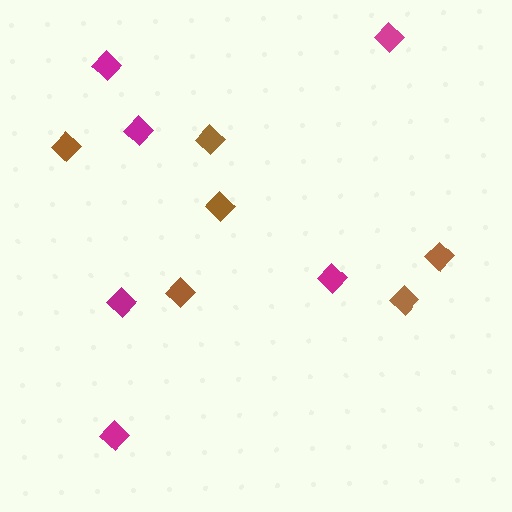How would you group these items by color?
There are 2 groups: one group of magenta diamonds (6) and one group of brown diamonds (6).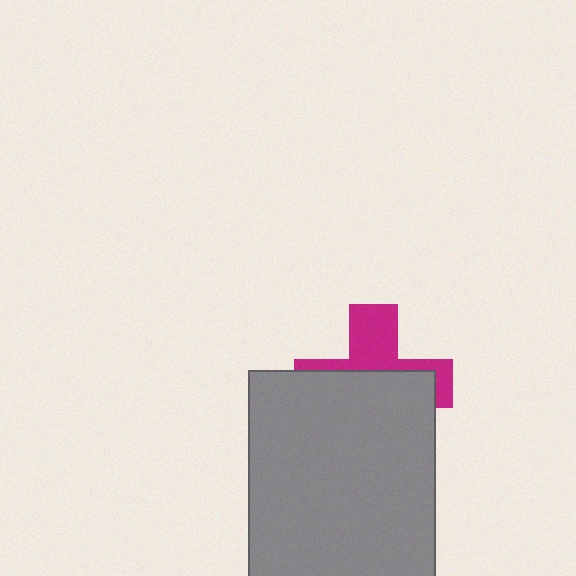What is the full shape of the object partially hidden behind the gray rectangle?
The partially hidden object is a magenta cross.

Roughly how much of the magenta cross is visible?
A small part of it is visible (roughly 38%).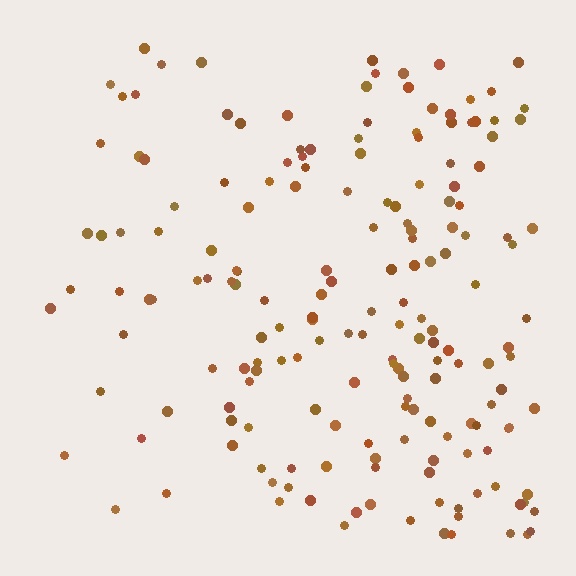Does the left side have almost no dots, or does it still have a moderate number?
Still a moderate number, just noticeably fewer than the right.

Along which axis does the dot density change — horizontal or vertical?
Horizontal.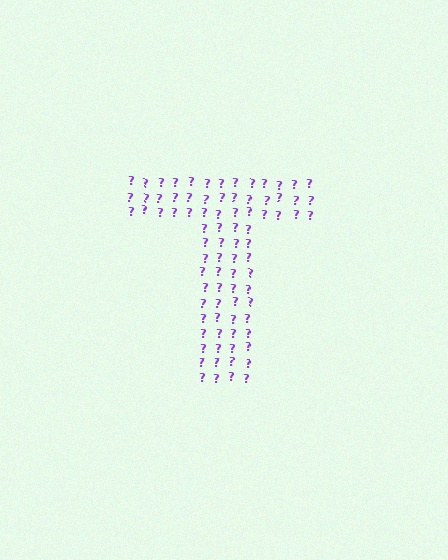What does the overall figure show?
The overall figure shows the letter T.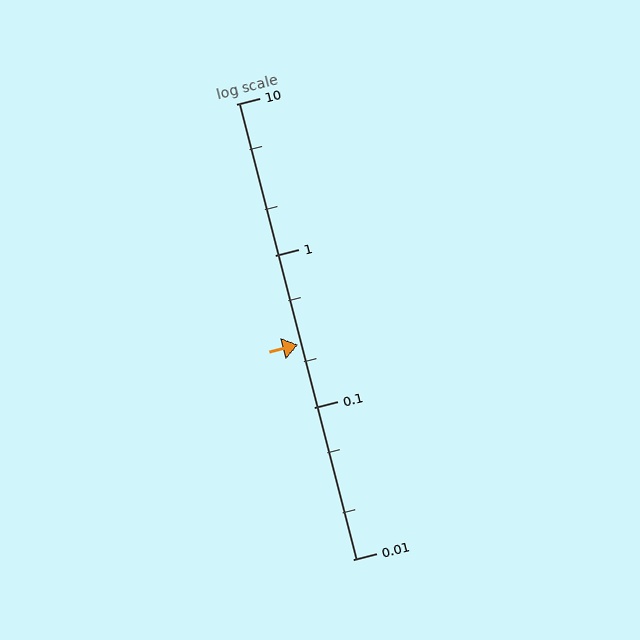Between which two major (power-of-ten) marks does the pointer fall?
The pointer is between 0.1 and 1.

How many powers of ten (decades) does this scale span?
The scale spans 3 decades, from 0.01 to 10.